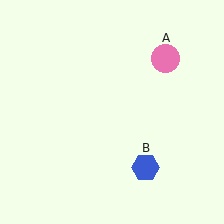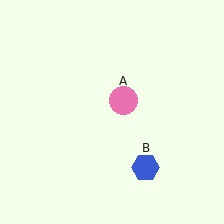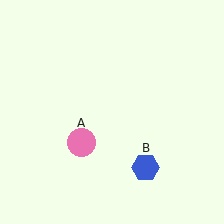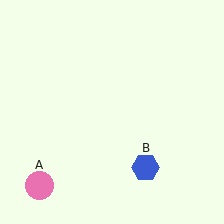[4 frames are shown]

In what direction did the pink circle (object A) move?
The pink circle (object A) moved down and to the left.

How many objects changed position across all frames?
1 object changed position: pink circle (object A).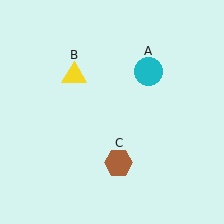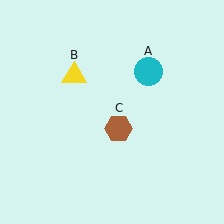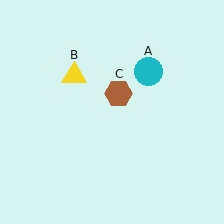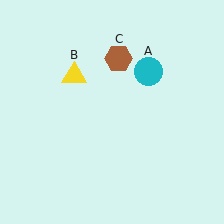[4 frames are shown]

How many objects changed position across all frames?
1 object changed position: brown hexagon (object C).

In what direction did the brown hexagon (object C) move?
The brown hexagon (object C) moved up.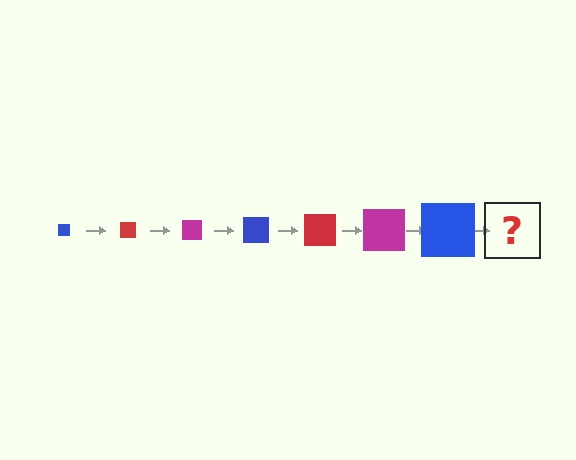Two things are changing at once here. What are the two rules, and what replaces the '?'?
The two rules are that the square grows larger each step and the color cycles through blue, red, and magenta. The '?' should be a red square, larger than the previous one.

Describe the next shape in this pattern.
It should be a red square, larger than the previous one.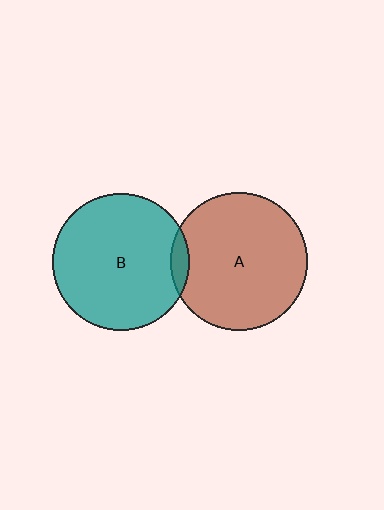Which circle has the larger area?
Circle A (brown).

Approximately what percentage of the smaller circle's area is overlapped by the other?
Approximately 5%.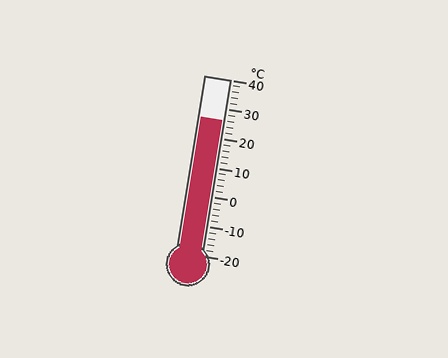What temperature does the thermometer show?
The thermometer shows approximately 26°C.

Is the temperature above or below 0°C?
The temperature is above 0°C.